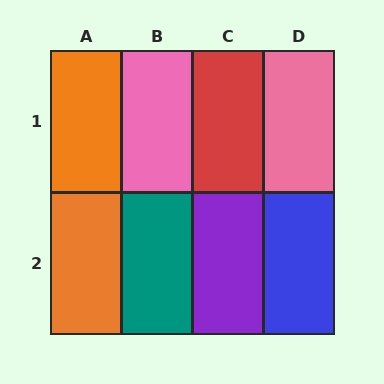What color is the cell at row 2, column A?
Orange.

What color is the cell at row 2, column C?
Purple.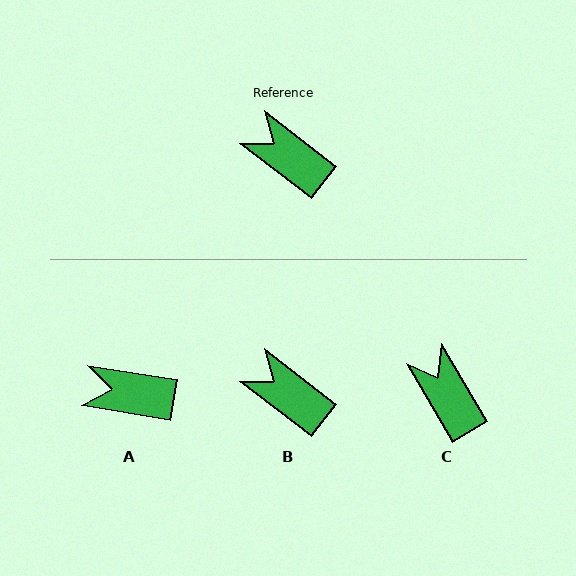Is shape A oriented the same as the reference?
No, it is off by about 28 degrees.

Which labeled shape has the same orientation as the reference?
B.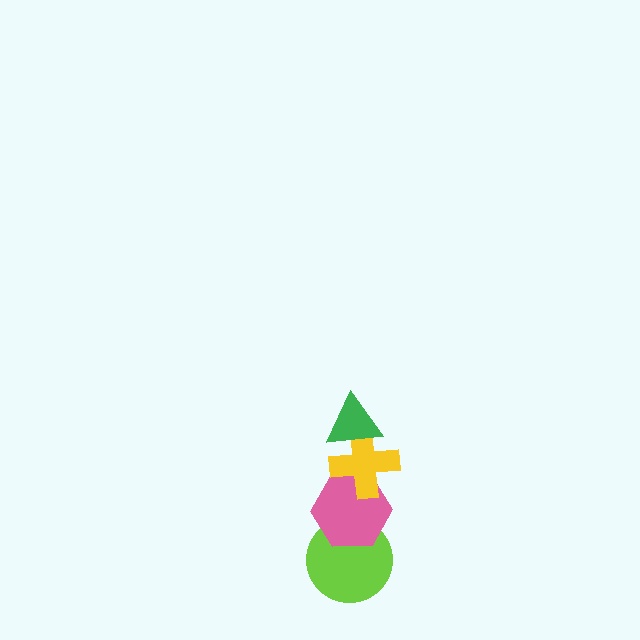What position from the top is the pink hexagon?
The pink hexagon is 3rd from the top.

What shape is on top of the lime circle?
The pink hexagon is on top of the lime circle.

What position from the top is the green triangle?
The green triangle is 1st from the top.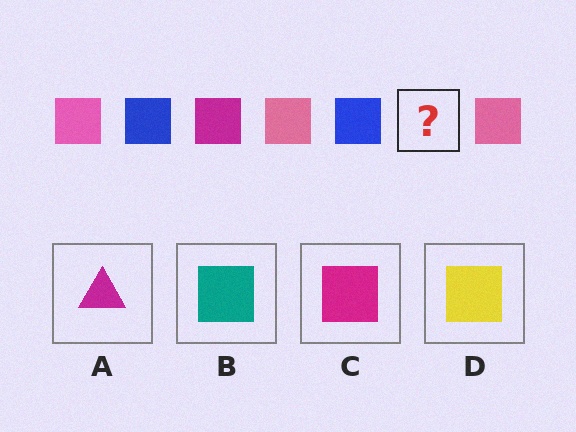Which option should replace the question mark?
Option C.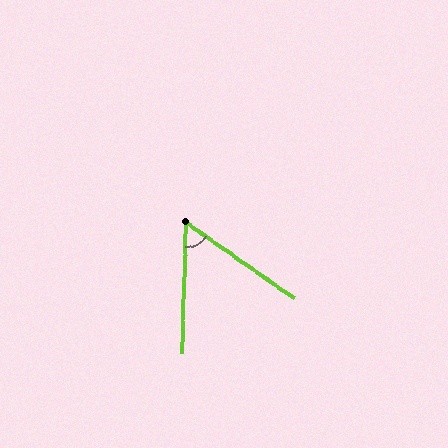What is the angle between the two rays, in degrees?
Approximately 57 degrees.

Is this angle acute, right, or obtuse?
It is acute.